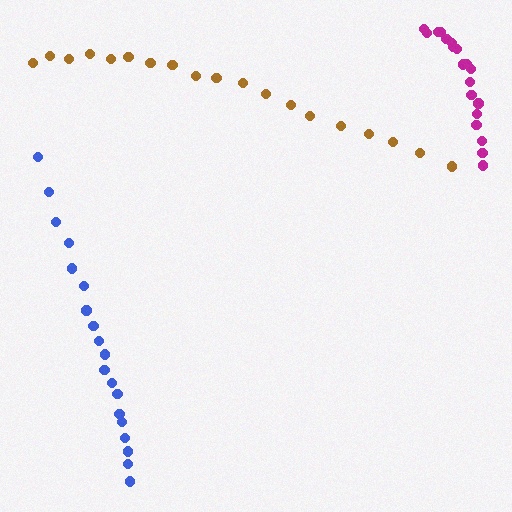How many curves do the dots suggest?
There are 3 distinct paths.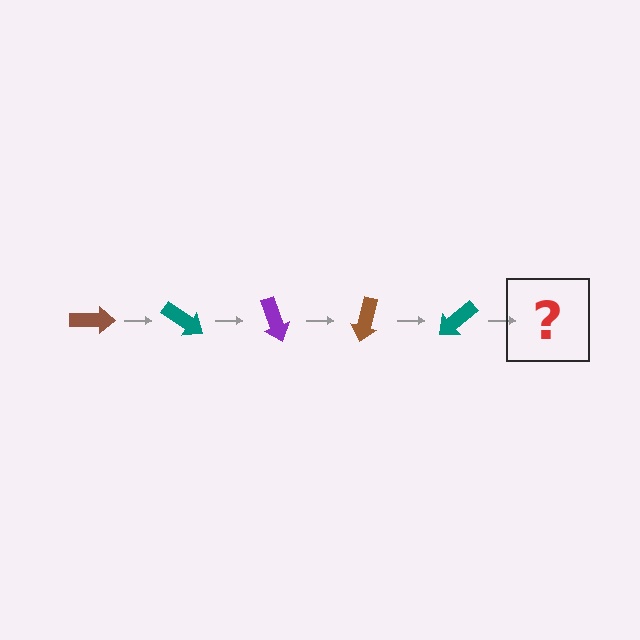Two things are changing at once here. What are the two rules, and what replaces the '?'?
The two rules are that it rotates 35 degrees each step and the color cycles through brown, teal, and purple. The '?' should be a purple arrow, rotated 175 degrees from the start.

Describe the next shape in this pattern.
It should be a purple arrow, rotated 175 degrees from the start.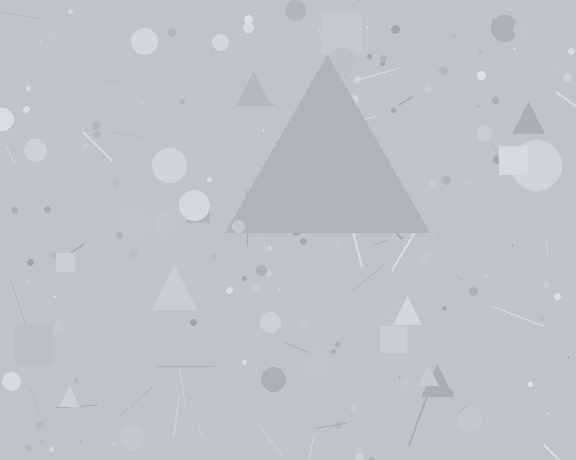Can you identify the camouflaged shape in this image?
The camouflaged shape is a triangle.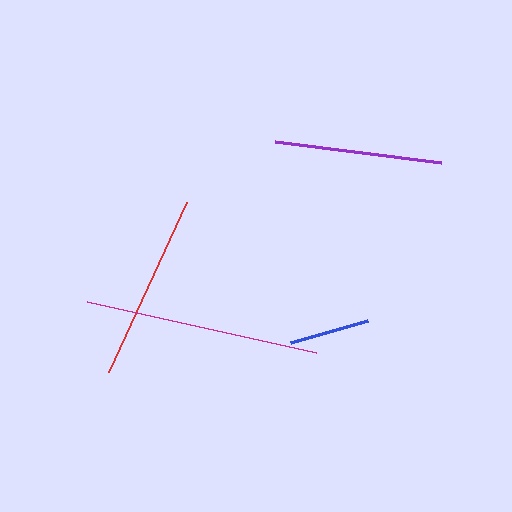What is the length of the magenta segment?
The magenta segment is approximately 235 pixels long.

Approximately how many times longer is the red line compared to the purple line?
The red line is approximately 1.1 times the length of the purple line.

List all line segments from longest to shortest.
From longest to shortest: magenta, red, purple, blue.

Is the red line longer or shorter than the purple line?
The red line is longer than the purple line.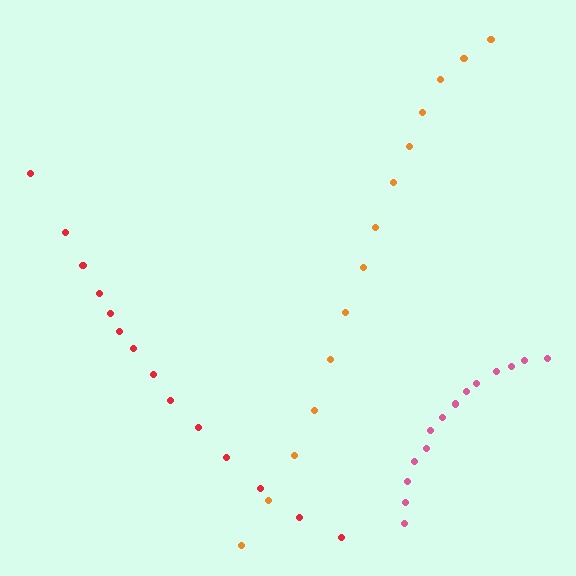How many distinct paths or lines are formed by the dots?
There are 3 distinct paths.